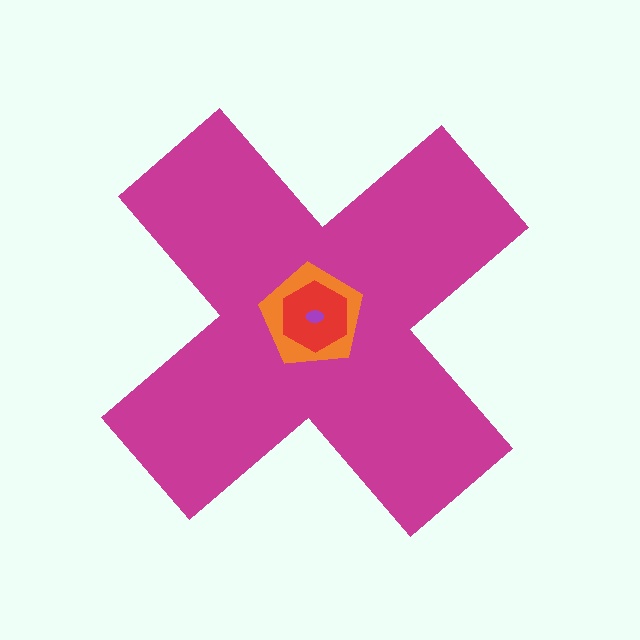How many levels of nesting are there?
4.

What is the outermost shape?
The magenta cross.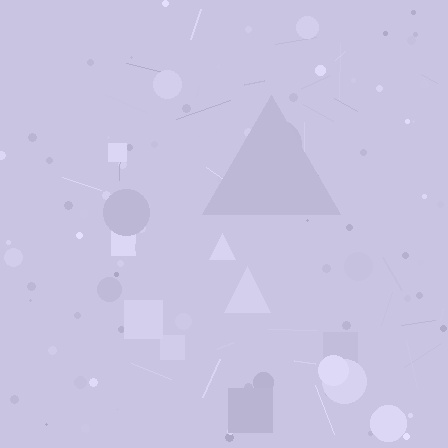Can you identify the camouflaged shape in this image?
The camouflaged shape is a triangle.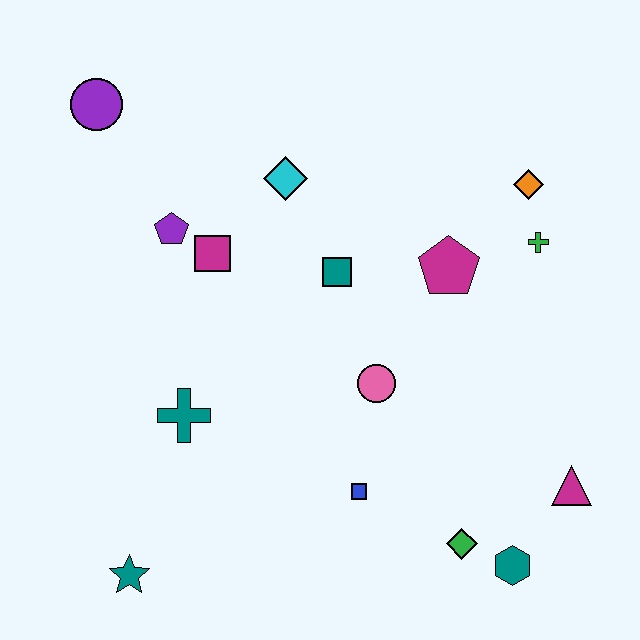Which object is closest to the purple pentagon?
The magenta square is closest to the purple pentagon.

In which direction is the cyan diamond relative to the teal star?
The cyan diamond is above the teal star.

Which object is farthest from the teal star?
The orange diamond is farthest from the teal star.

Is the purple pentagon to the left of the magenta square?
Yes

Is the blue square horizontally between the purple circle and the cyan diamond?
No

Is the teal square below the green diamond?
No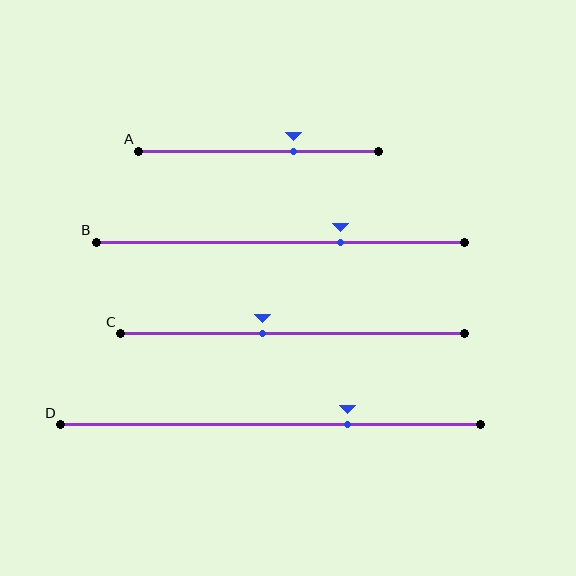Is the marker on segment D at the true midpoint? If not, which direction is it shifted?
No, the marker on segment D is shifted to the right by about 18% of the segment length.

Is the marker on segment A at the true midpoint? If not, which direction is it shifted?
No, the marker on segment A is shifted to the right by about 15% of the segment length.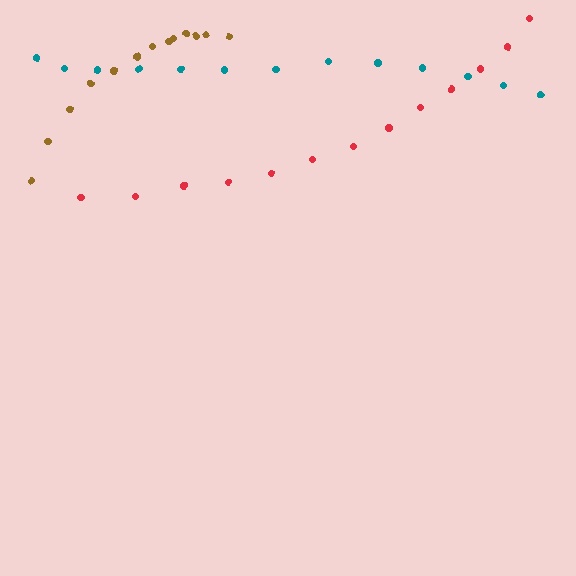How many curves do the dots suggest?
There are 3 distinct paths.